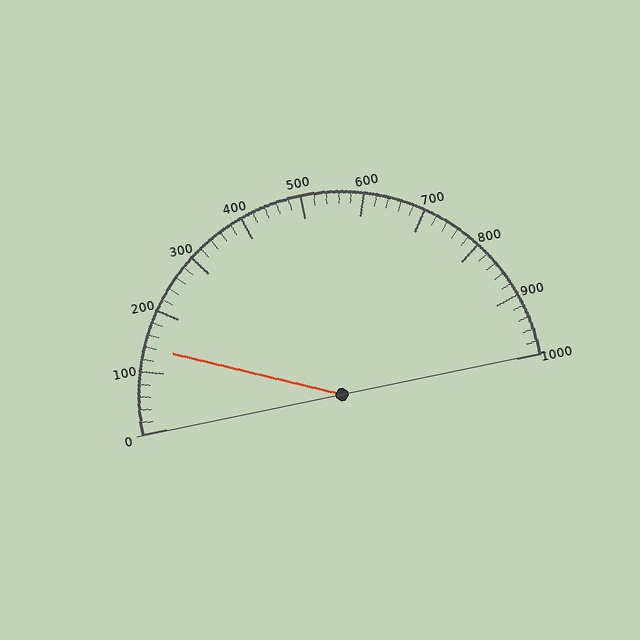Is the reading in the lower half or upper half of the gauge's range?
The reading is in the lower half of the range (0 to 1000).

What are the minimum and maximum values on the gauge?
The gauge ranges from 0 to 1000.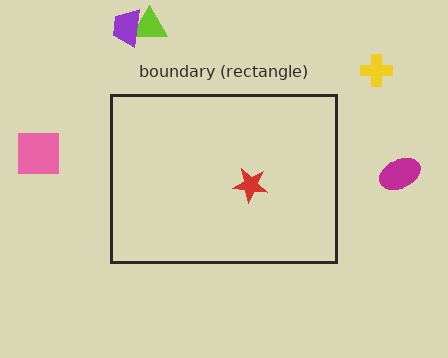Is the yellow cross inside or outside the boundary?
Outside.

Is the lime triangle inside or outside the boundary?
Outside.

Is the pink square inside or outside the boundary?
Outside.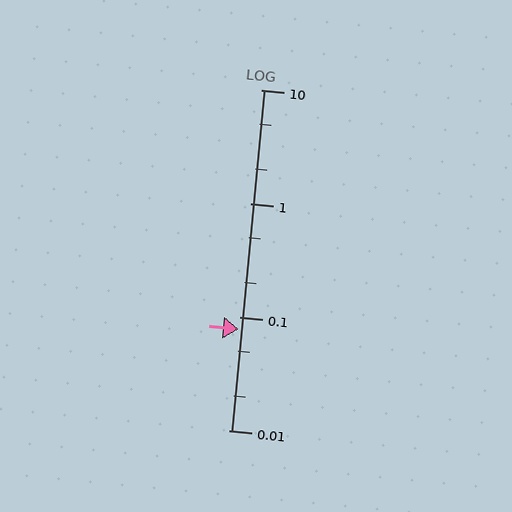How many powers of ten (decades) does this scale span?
The scale spans 3 decades, from 0.01 to 10.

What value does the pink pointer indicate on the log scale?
The pointer indicates approximately 0.078.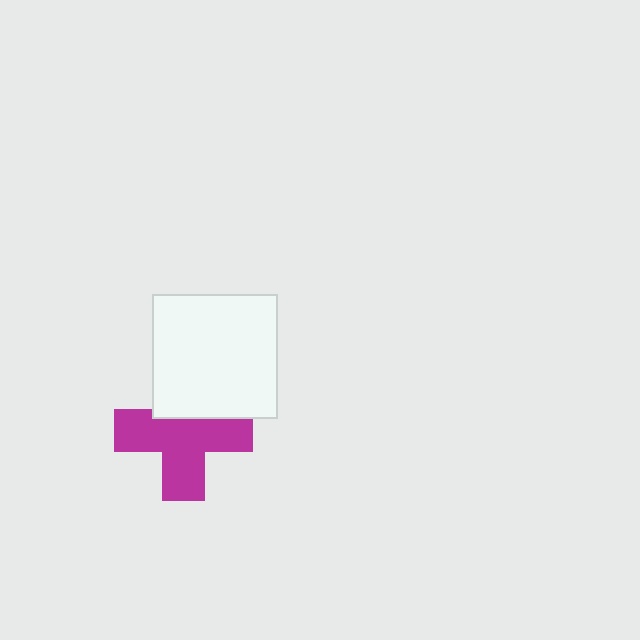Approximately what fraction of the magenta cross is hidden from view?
Roughly 31% of the magenta cross is hidden behind the white square.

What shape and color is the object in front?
The object in front is a white square.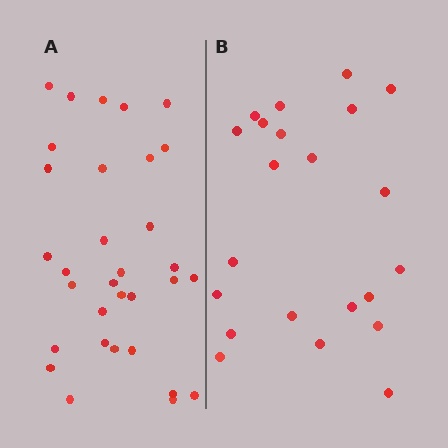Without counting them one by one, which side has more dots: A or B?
Region A (the left region) has more dots.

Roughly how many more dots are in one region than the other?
Region A has roughly 10 or so more dots than region B.